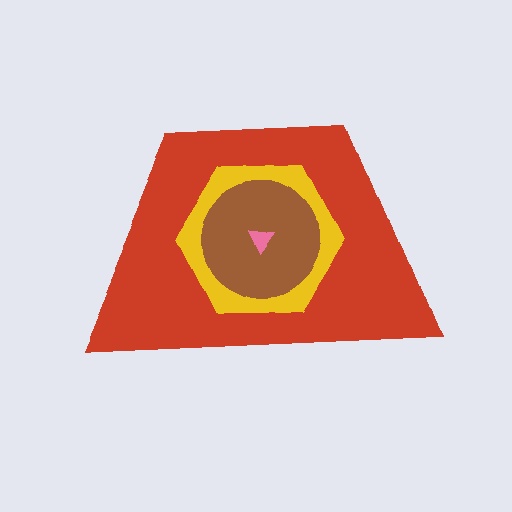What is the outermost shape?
The red trapezoid.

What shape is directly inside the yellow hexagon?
The brown circle.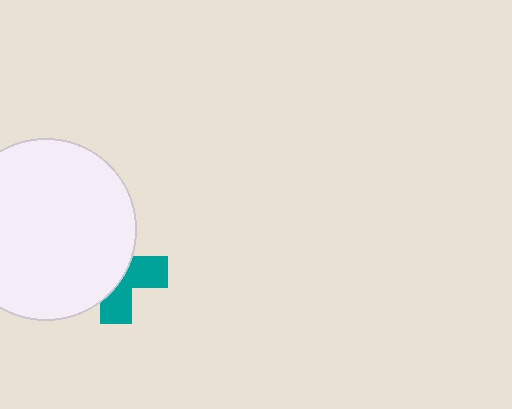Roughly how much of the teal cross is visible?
A small part of it is visible (roughly 41%).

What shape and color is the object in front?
The object in front is a white circle.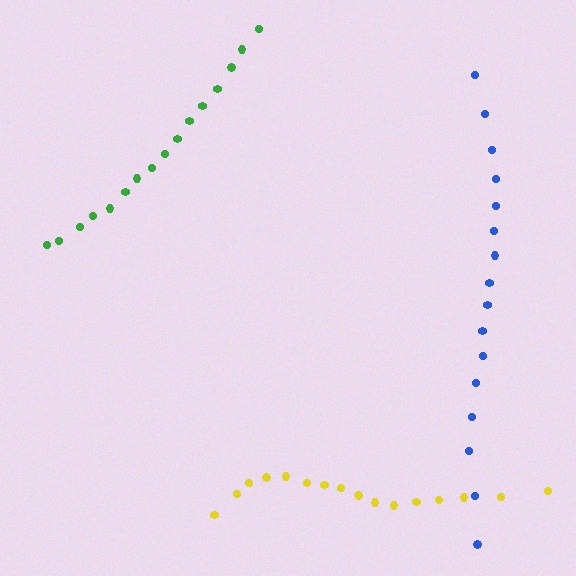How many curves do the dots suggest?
There are 3 distinct paths.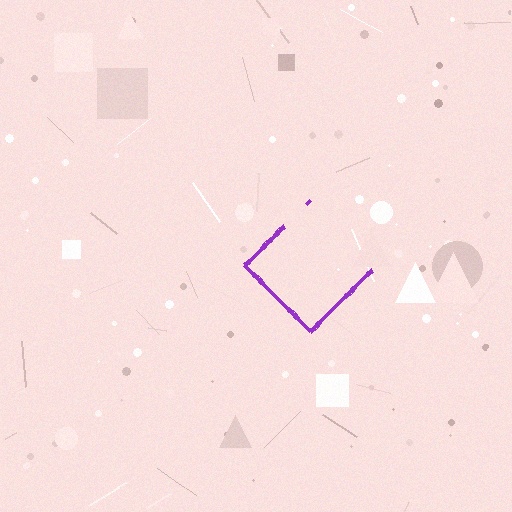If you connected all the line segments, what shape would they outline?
They would outline a diamond.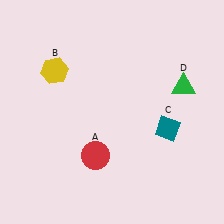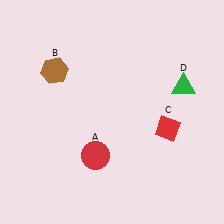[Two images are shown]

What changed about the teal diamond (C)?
In Image 1, C is teal. In Image 2, it changed to red.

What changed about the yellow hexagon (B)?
In Image 1, B is yellow. In Image 2, it changed to brown.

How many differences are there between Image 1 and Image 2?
There are 2 differences between the two images.